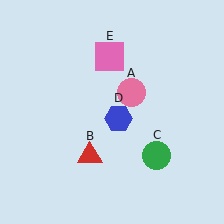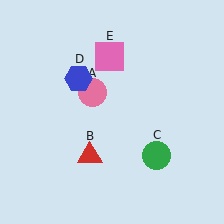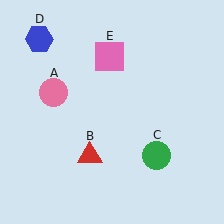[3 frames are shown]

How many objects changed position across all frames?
2 objects changed position: pink circle (object A), blue hexagon (object D).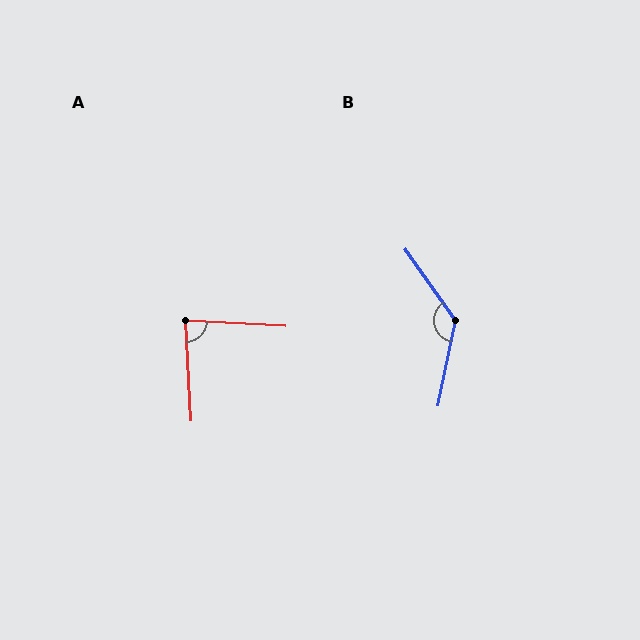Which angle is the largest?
B, at approximately 133 degrees.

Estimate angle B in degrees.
Approximately 133 degrees.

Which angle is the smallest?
A, at approximately 83 degrees.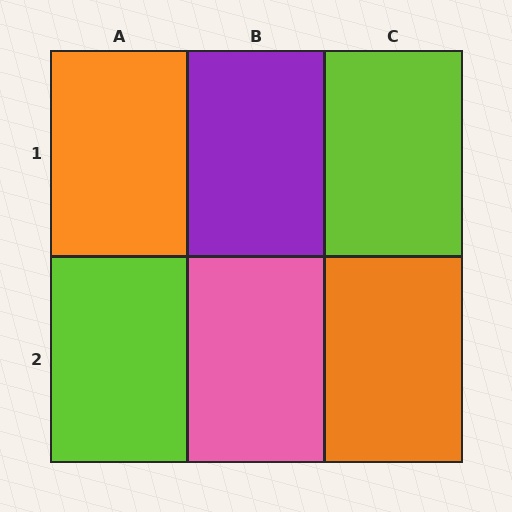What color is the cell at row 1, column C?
Lime.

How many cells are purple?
1 cell is purple.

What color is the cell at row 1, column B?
Purple.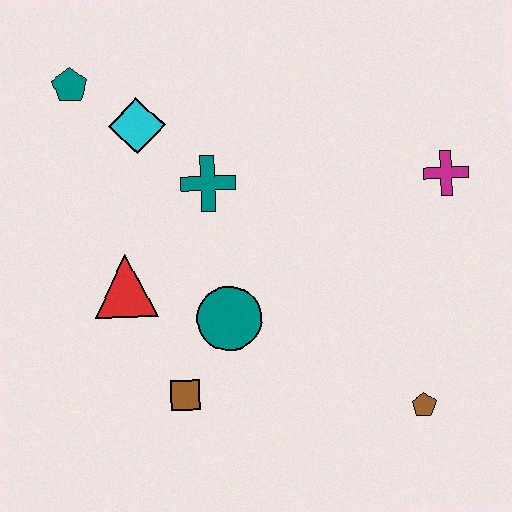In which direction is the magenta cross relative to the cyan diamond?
The magenta cross is to the right of the cyan diamond.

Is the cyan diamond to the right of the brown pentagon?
No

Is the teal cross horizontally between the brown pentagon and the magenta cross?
No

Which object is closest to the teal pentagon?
The cyan diamond is closest to the teal pentagon.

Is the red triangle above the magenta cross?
No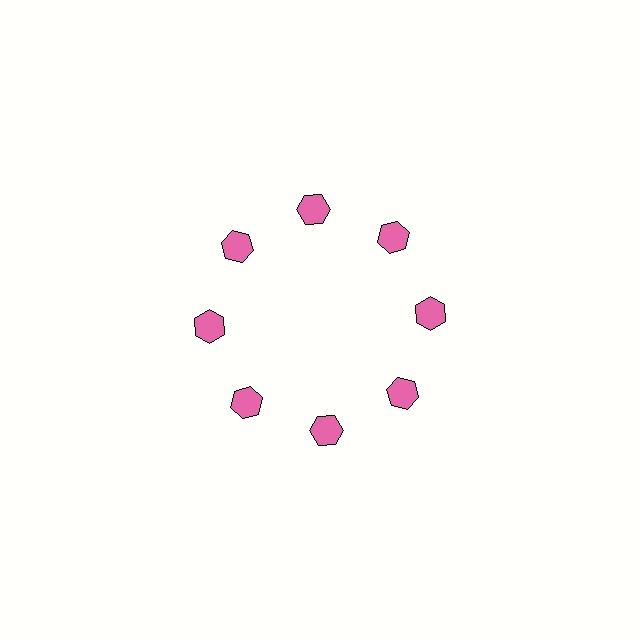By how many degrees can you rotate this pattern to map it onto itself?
The pattern maps onto itself every 45 degrees of rotation.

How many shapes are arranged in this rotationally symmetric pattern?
There are 8 shapes, arranged in 8 groups of 1.